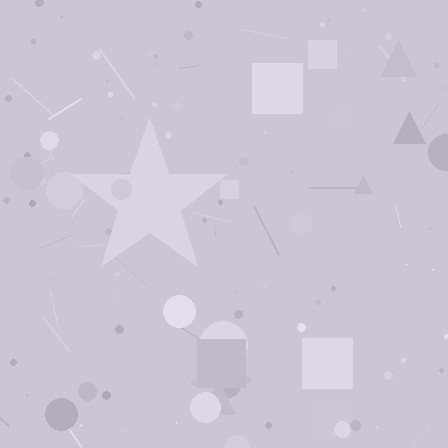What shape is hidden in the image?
A star is hidden in the image.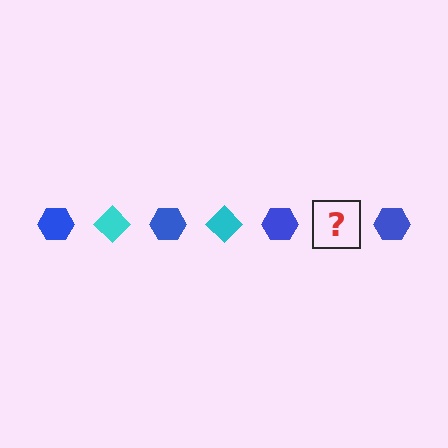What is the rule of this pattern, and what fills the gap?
The rule is that the pattern alternates between blue hexagon and cyan diamond. The gap should be filled with a cyan diamond.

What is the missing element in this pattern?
The missing element is a cyan diamond.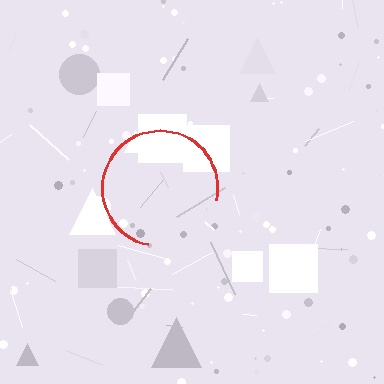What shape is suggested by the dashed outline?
The dashed outline suggests a circle.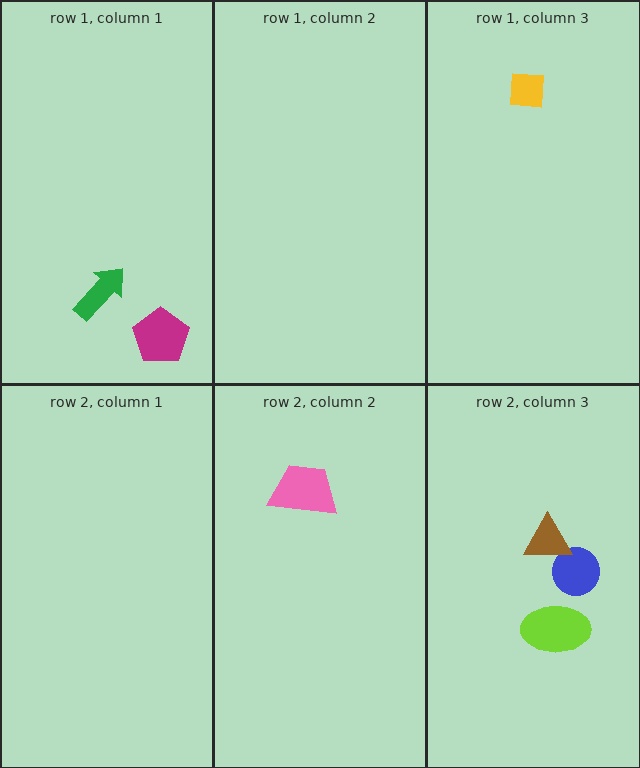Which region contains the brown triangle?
The row 2, column 3 region.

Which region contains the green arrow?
The row 1, column 1 region.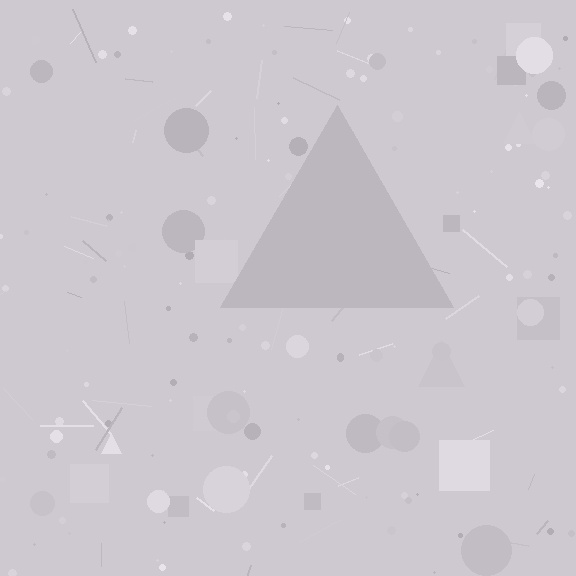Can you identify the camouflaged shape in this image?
The camouflaged shape is a triangle.